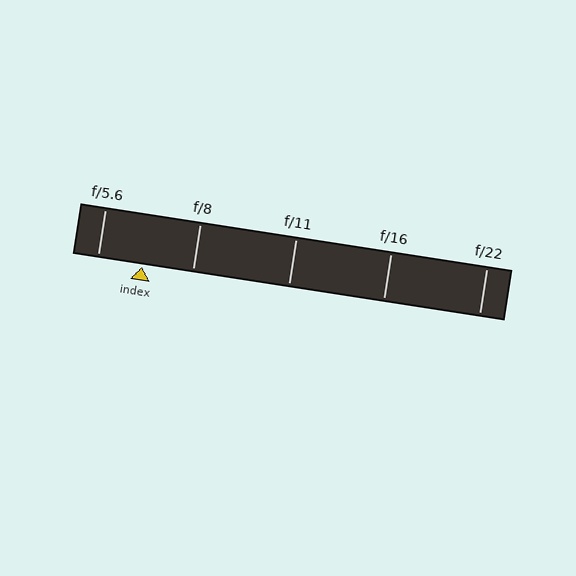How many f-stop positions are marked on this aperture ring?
There are 5 f-stop positions marked.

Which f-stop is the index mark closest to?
The index mark is closest to f/5.6.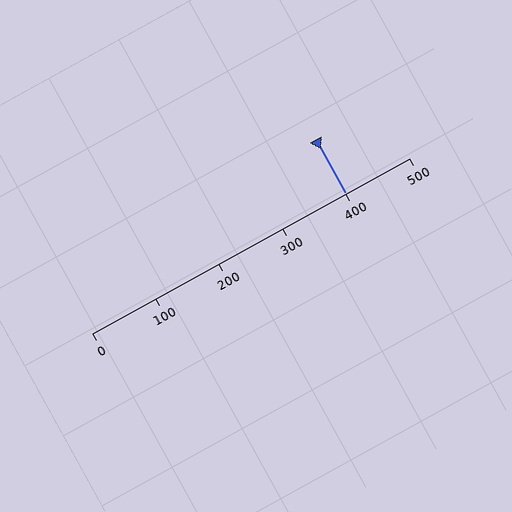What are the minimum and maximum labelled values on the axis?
The axis runs from 0 to 500.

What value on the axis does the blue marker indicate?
The marker indicates approximately 400.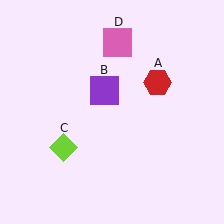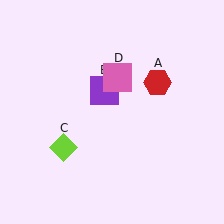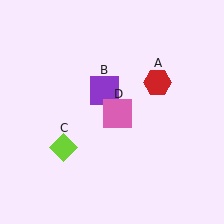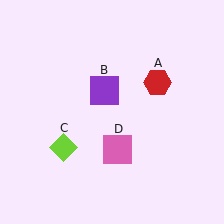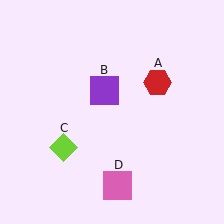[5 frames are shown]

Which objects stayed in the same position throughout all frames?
Red hexagon (object A) and purple square (object B) and lime diamond (object C) remained stationary.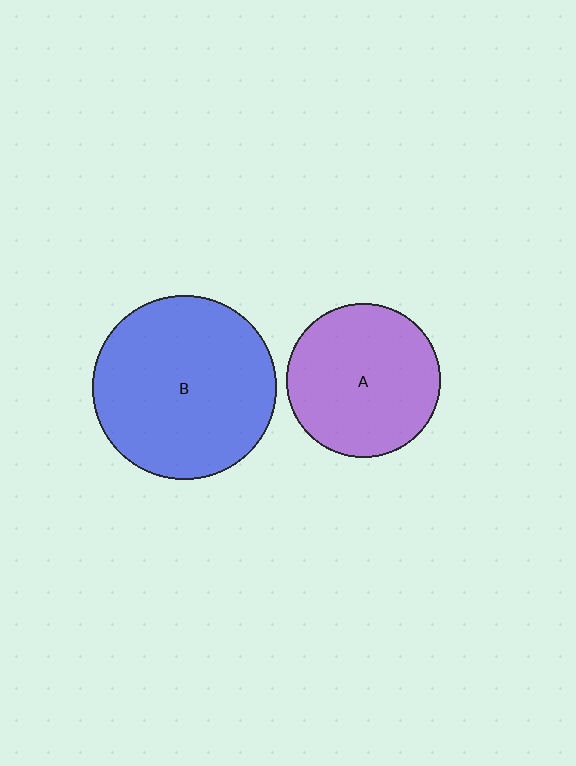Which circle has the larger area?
Circle B (blue).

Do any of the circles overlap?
No, none of the circles overlap.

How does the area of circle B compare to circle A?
Approximately 1.4 times.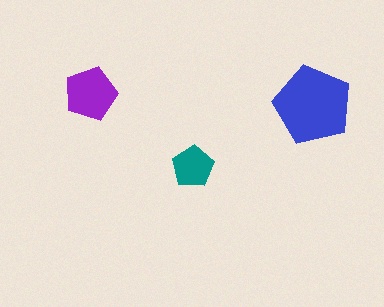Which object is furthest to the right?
The blue pentagon is rightmost.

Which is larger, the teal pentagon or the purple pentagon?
The purple one.